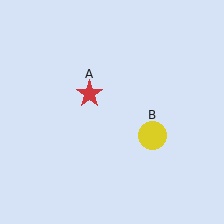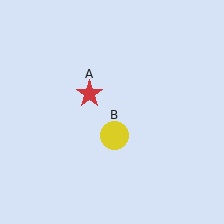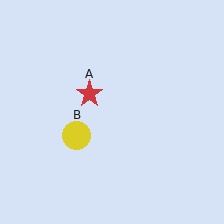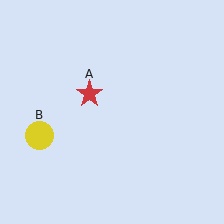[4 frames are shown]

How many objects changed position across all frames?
1 object changed position: yellow circle (object B).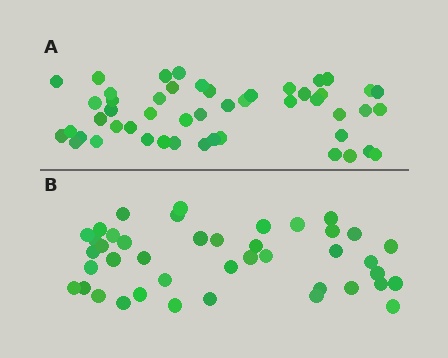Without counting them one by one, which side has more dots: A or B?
Region A (the top region) has more dots.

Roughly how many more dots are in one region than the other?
Region A has roughly 8 or so more dots than region B.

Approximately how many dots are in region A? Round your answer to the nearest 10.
About 50 dots. (The exact count is 49, which rounds to 50.)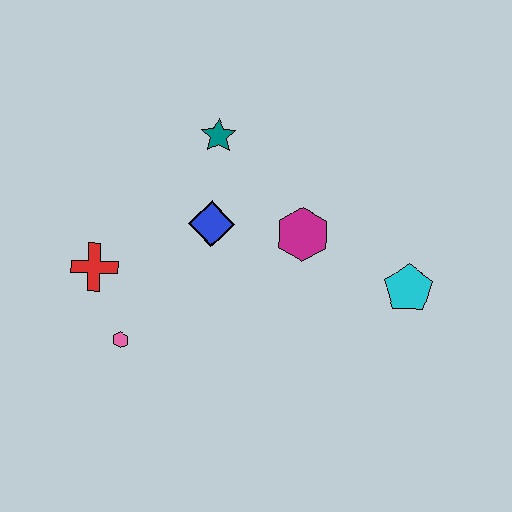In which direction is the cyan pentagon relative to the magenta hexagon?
The cyan pentagon is to the right of the magenta hexagon.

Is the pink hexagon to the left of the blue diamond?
Yes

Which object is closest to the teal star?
The blue diamond is closest to the teal star.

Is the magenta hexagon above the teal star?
No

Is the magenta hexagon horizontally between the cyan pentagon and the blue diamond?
Yes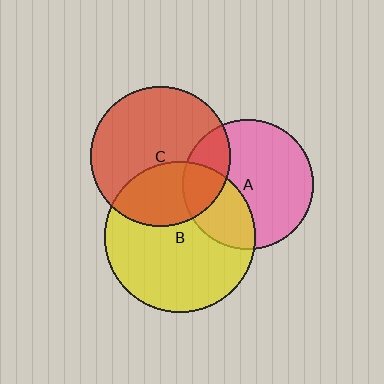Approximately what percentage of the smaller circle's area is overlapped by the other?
Approximately 30%.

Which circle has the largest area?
Circle B (yellow).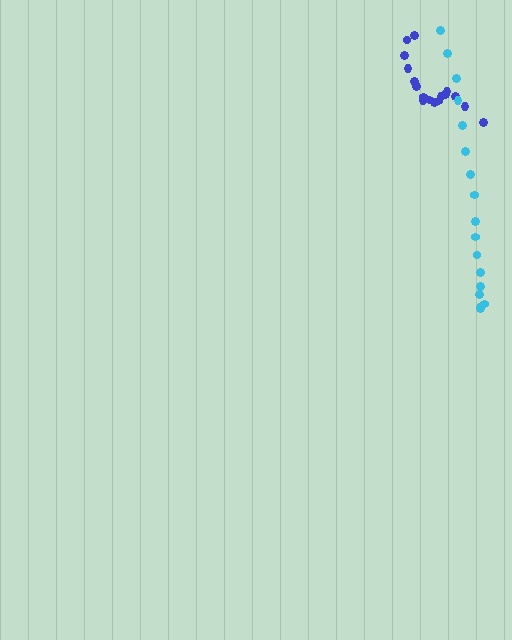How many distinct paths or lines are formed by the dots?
There are 2 distinct paths.